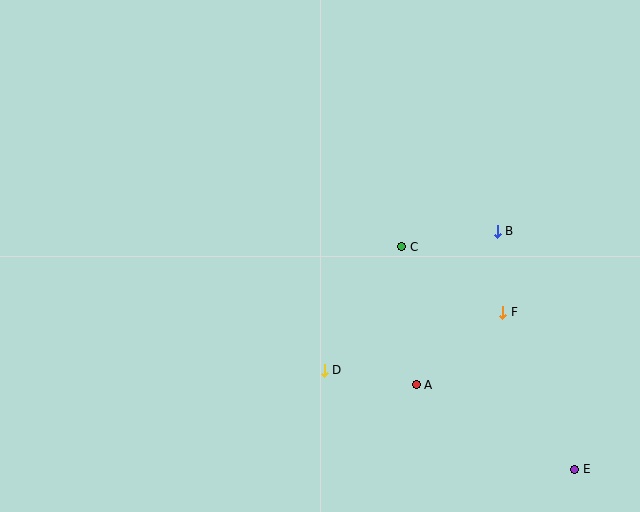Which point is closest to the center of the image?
Point C at (402, 247) is closest to the center.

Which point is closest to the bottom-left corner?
Point D is closest to the bottom-left corner.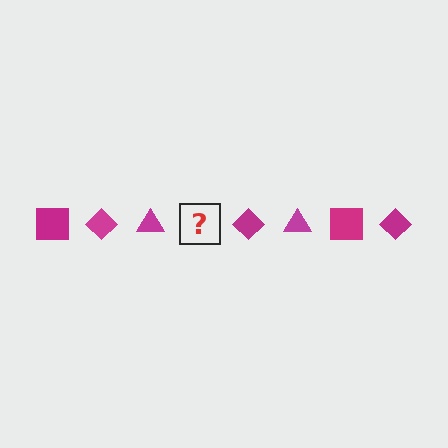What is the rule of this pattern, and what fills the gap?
The rule is that the pattern cycles through square, diamond, triangle shapes in magenta. The gap should be filled with a magenta square.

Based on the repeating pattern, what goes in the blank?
The blank should be a magenta square.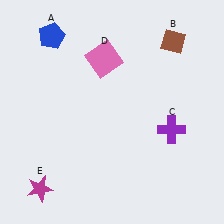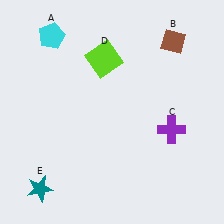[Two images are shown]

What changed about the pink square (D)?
In Image 1, D is pink. In Image 2, it changed to lime.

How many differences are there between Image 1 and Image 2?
There are 3 differences between the two images.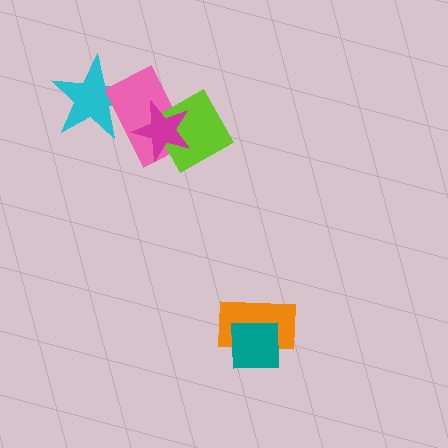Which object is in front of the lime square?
The magenta star is in front of the lime square.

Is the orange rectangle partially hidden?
Yes, it is partially covered by another shape.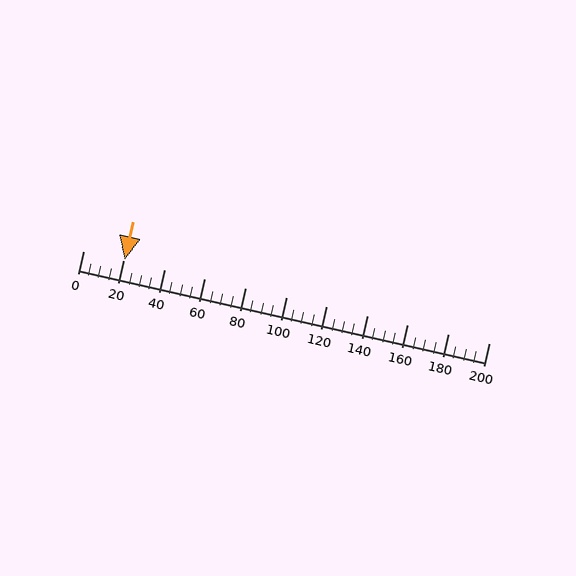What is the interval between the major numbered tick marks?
The major tick marks are spaced 20 units apart.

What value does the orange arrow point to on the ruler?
The orange arrow points to approximately 20.